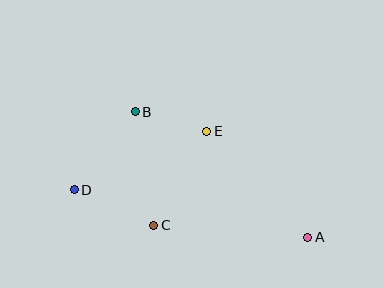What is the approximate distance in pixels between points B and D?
The distance between B and D is approximately 99 pixels.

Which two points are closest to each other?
Points B and E are closest to each other.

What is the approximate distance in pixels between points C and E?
The distance between C and E is approximately 108 pixels.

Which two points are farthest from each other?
Points A and D are farthest from each other.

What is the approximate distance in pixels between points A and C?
The distance between A and C is approximately 154 pixels.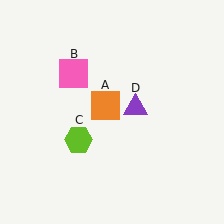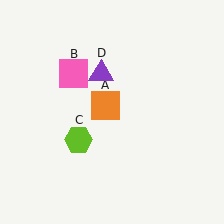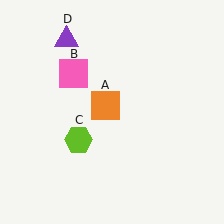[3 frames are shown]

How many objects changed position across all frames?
1 object changed position: purple triangle (object D).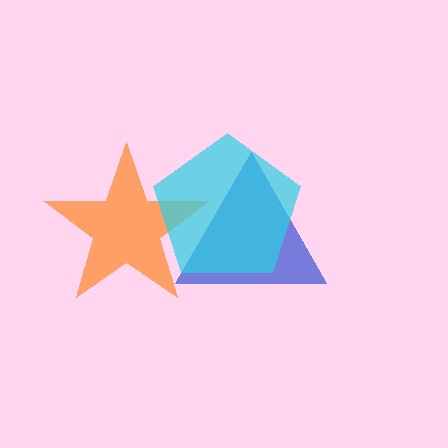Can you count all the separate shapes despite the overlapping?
Yes, there are 3 separate shapes.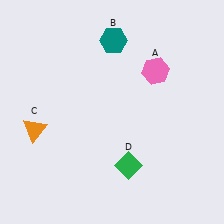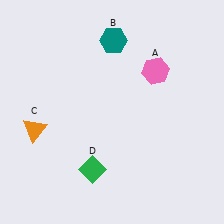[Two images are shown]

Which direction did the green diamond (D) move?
The green diamond (D) moved left.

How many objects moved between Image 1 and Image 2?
1 object moved between the two images.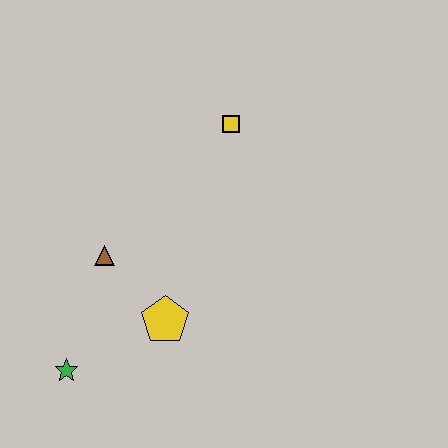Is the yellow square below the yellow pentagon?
No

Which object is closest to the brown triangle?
The yellow pentagon is closest to the brown triangle.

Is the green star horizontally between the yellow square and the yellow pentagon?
No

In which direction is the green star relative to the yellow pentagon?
The green star is to the left of the yellow pentagon.